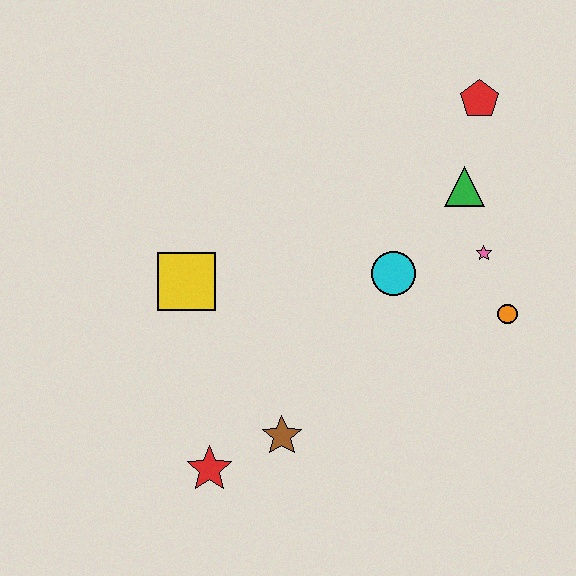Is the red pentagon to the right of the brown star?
Yes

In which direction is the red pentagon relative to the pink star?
The red pentagon is above the pink star.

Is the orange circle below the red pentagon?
Yes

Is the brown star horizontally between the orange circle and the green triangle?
No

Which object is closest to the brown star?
The red star is closest to the brown star.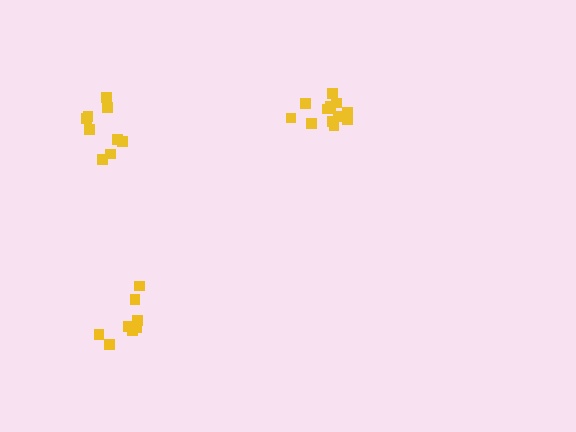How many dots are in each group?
Group 1: 12 dots, Group 2: 9 dots, Group 3: 9 dots (30 total).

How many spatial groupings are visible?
There are 3 spatial groupings.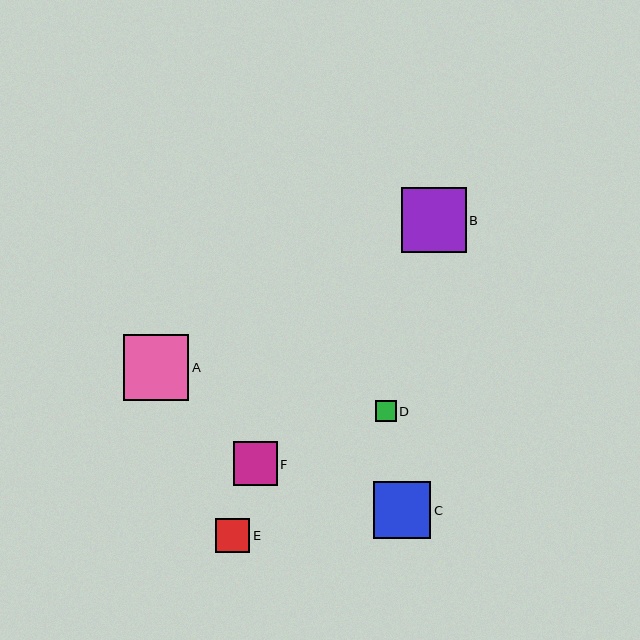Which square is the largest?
Square A is the largest with a size of approximately 66 pixels.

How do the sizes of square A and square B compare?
Square A and square B are approximately the same size.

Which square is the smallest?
Square D is the smallest with a size of approximately 21 pixels.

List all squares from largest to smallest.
From largest to smallest: A, B, C, F, E, D.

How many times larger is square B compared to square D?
Square B is approximately 3.1 times the size of square D.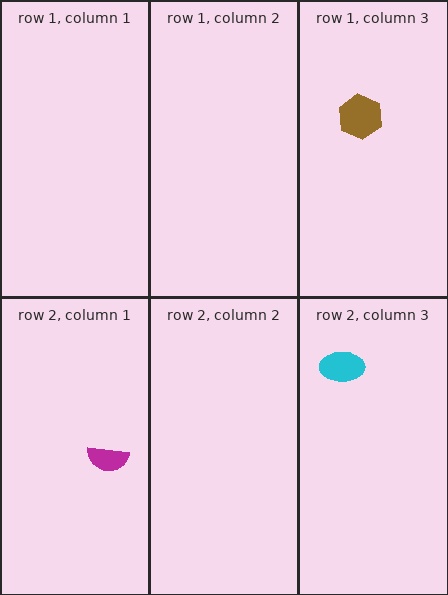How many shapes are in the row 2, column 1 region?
1.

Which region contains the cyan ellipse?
The row 2, column 3 region.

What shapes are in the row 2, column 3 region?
The cyan ellipse.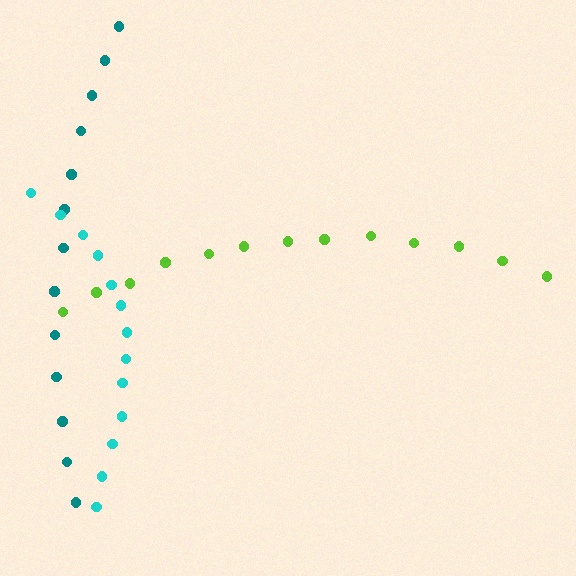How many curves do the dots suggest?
There are 3 distinct paths.